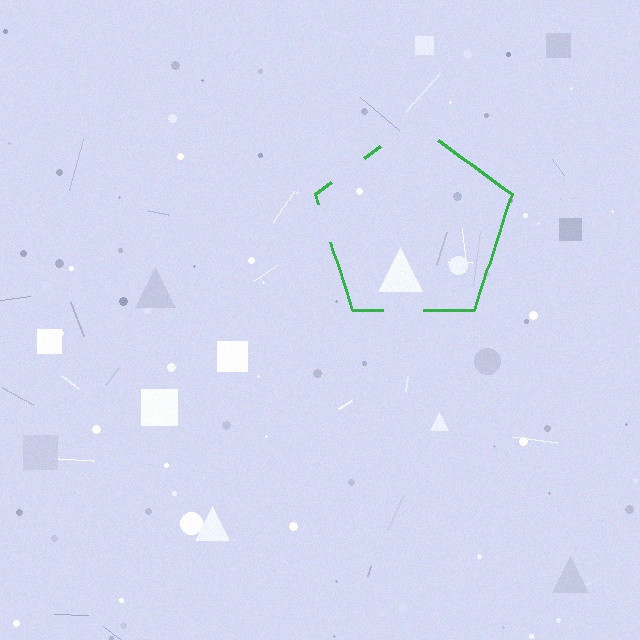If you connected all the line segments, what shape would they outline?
They would outline a pentagon.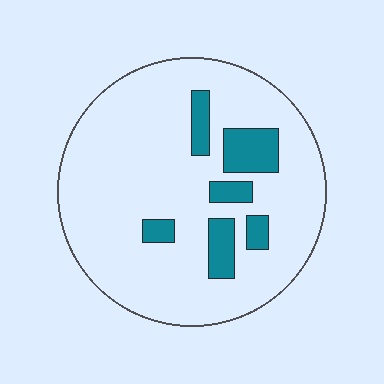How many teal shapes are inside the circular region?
6.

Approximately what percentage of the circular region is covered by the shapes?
Approximately 15%.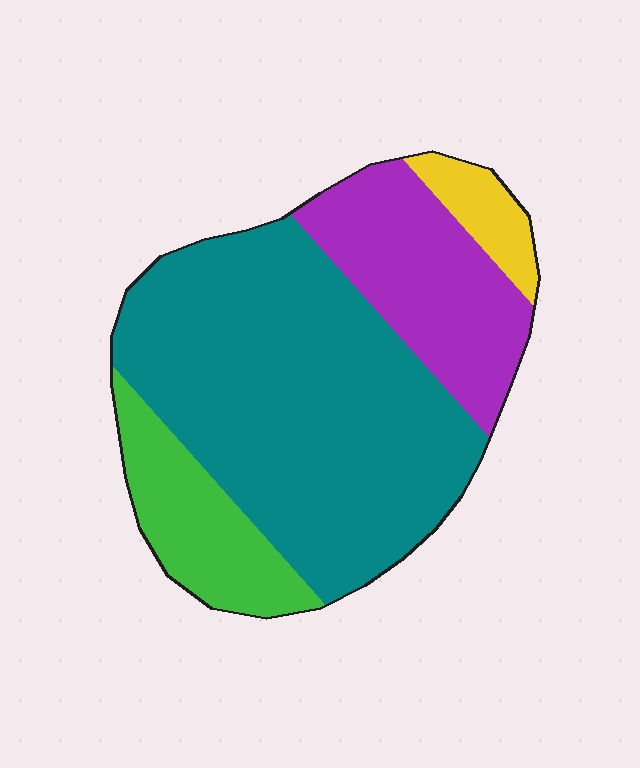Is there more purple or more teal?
Teal.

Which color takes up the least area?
Yellow, at roughly 5%.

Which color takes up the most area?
Teal, at roughly 60%.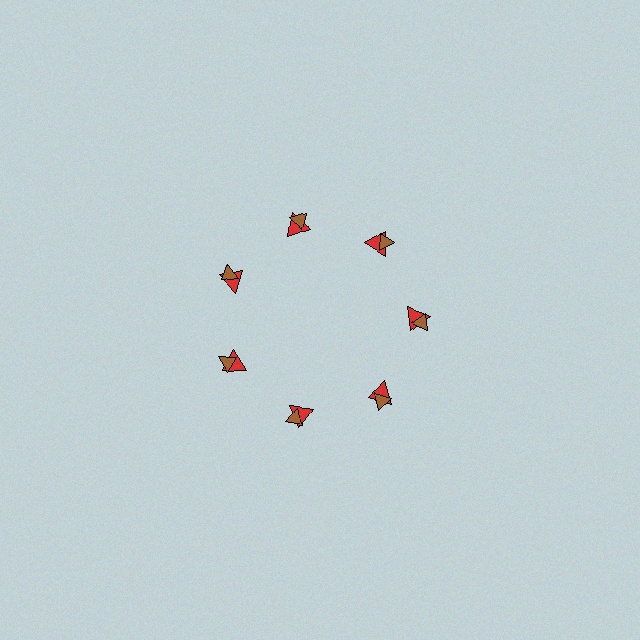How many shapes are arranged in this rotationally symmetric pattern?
There are 14 shapes, arranged in 7 groups of 2.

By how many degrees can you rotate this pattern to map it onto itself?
The pattern maps onto itself every 51 degrees of rotation.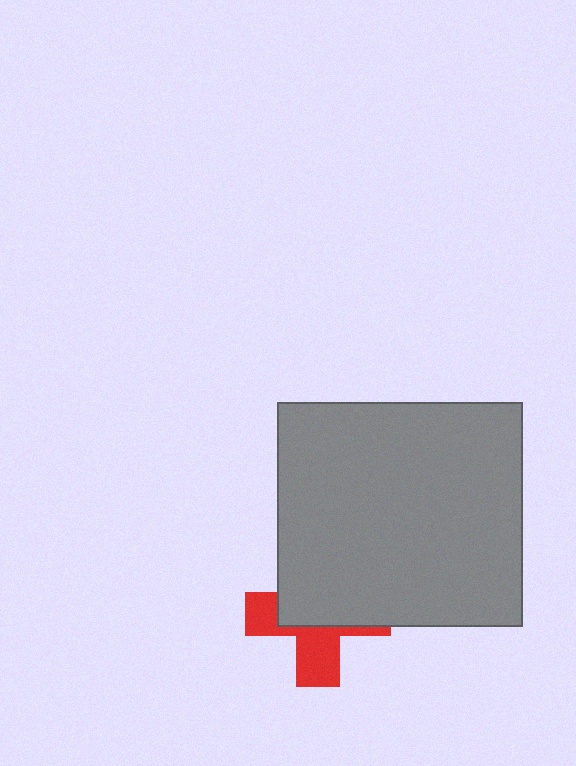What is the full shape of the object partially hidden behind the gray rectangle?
The partially hidden object is a red cross.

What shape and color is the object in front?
The object in front is a gray rectangle.